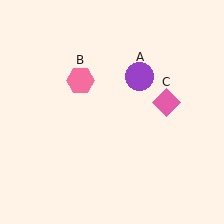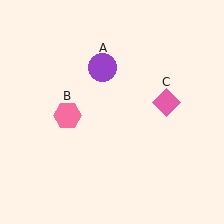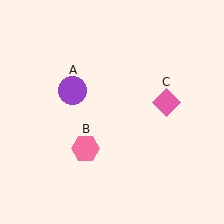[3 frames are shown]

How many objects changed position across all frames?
2 objects changed position: purple circle (object A), pink hexagon (object B).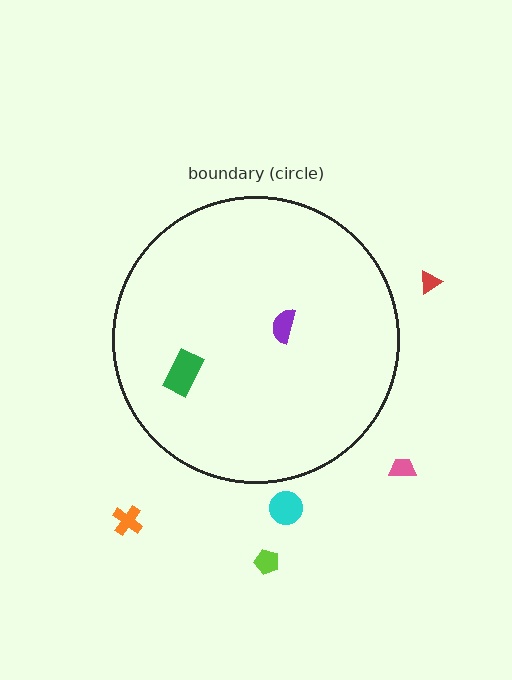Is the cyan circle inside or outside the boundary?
Outside.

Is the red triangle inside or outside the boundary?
Outside.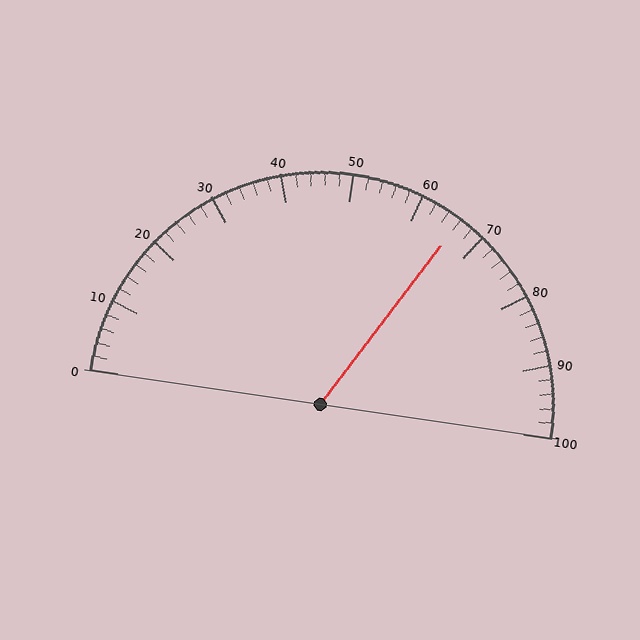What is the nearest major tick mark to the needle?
The nearest major tick mark is 70.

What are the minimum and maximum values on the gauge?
The gauge ranges from 0 to 100.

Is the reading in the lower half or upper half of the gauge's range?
The reading is in the upper half of the range (0 to 100).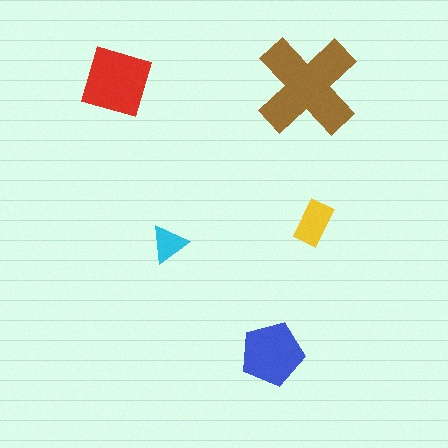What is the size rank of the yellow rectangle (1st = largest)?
4th.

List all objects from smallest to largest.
The cyan triangle, the yellow rectangle, the blue pentagon, the red square, the brown cross.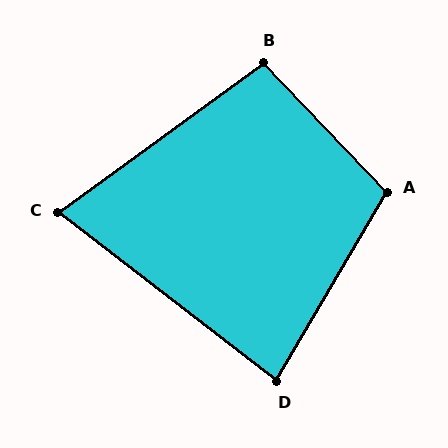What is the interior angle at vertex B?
Approximately 97 degrees (obtuse).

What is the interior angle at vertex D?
Approximately 83 degrees (acute).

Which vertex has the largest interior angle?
A, at approximately 106 degrees.